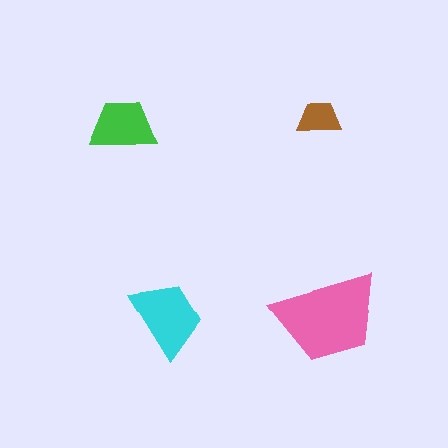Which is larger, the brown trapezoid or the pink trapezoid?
The pink one.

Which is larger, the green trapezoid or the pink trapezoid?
The pink one.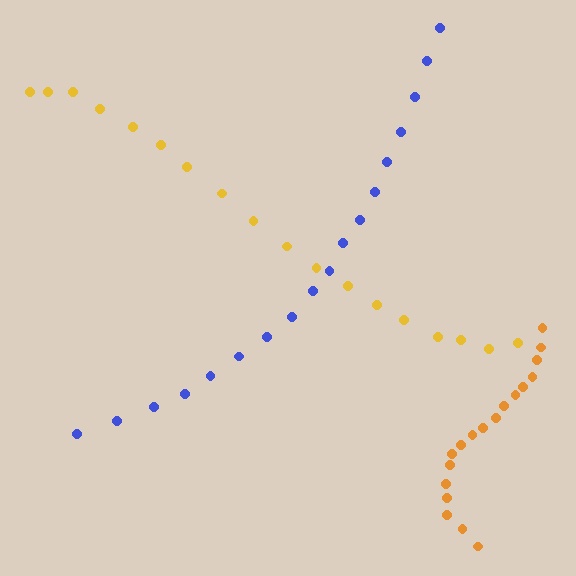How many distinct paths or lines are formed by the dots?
There are 3 distinct paths.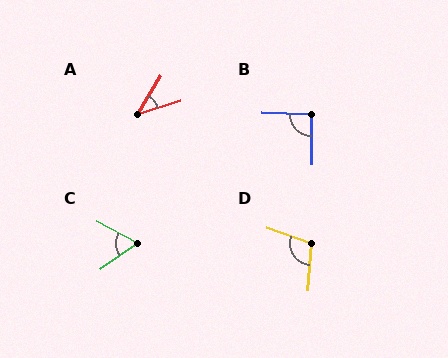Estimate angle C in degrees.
Approximately 63 degrees.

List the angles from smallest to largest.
A (42°), C (63°), B (92°), D (106°).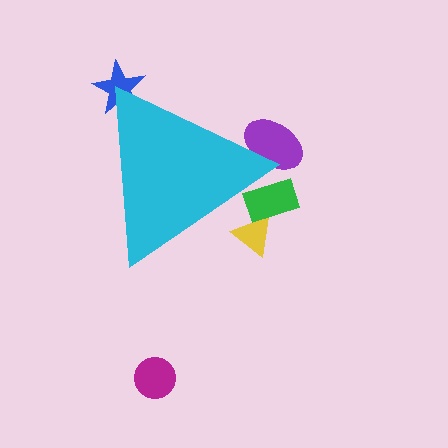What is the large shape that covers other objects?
A cyan triangle.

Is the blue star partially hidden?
Yes, the blue star is partially hidden behind the cyan triangle.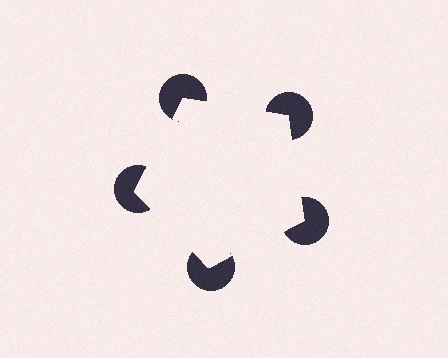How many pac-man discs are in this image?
There are 5 — one at each vertex of the illusory pentagon.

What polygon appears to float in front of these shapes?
An illusory pentagon — its edges are inferred from the aligned wedge cuts in the pac-man discs, not physically drawn.